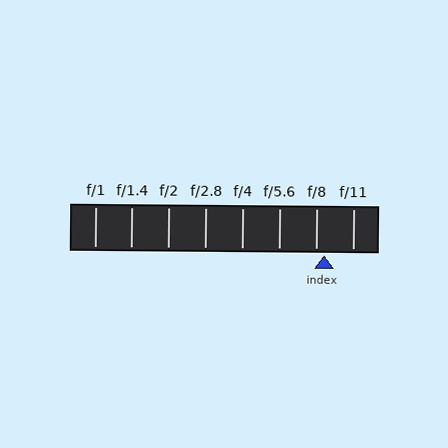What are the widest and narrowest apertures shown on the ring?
The widest aperture shown is f/1 and the narrowest is f/11.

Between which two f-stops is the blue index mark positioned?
The index mark is between f/8 and f/11.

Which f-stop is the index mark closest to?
The index mark is closest to f/8.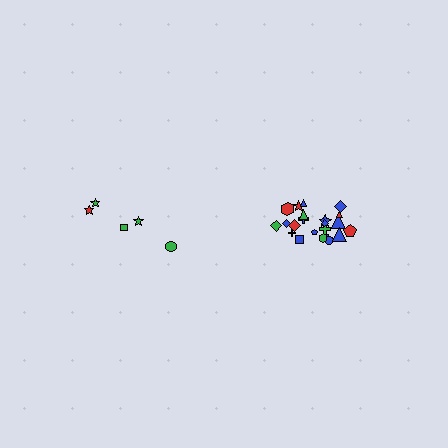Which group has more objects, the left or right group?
The right group.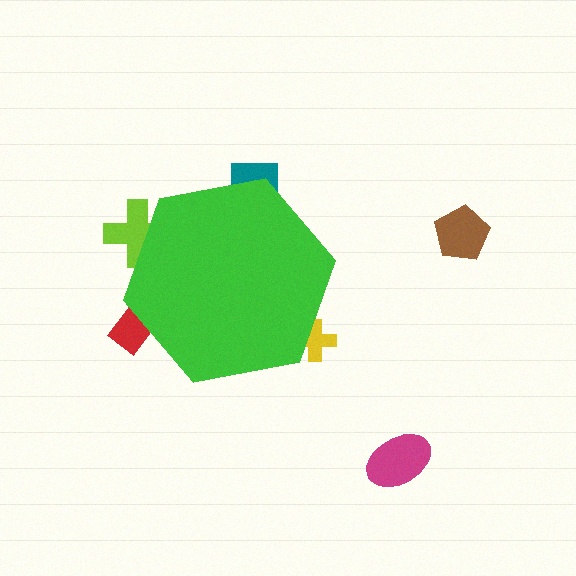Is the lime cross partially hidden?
Yes, the lime cross is partially hidden behind the green hexagon.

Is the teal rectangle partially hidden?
Yes, the teal rectangle is partially hidden behind the green hexagon.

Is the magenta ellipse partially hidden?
No, the magenta ellipse is fully visible.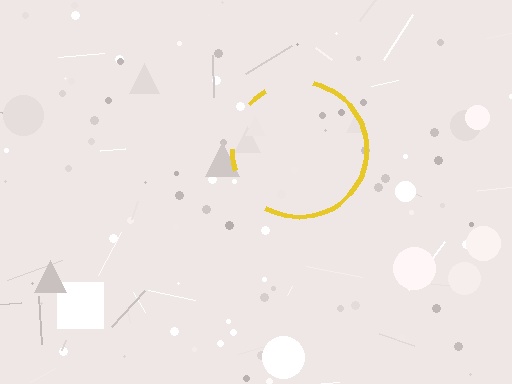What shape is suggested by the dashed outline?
The dashed outline suggests a circle.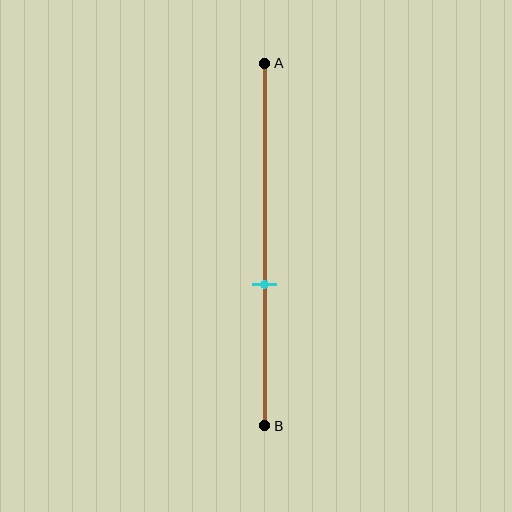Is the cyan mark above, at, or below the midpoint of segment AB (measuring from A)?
The cyan mark is below the midpoint of segment AB.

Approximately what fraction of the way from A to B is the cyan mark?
The cyan mark is approximately 60% of the way from A to B.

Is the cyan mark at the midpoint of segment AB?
No, the mark is at about 60% from A, not at the 50% midpoint.